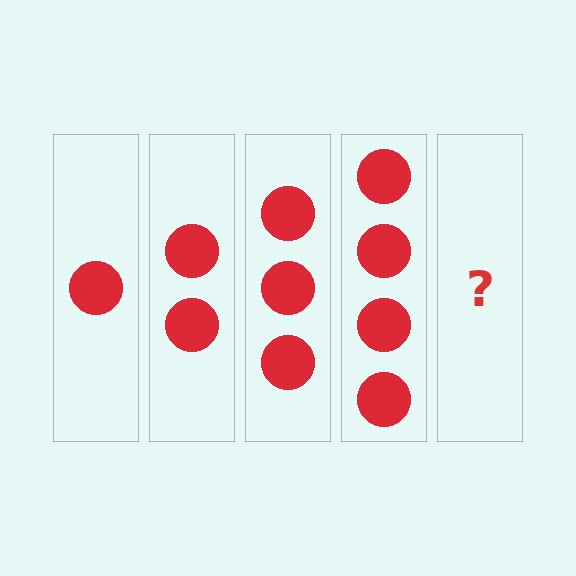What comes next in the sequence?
The next element should be 5 circles.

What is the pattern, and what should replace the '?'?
The pattern is that each step adds one more circle. The '?' should be 5 circles.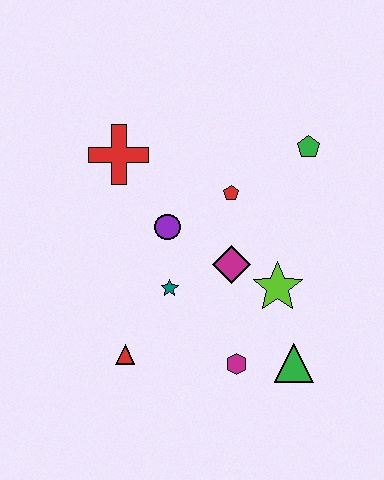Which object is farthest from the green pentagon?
The red triangle is farthest from the green pentagon.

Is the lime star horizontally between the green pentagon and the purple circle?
Yes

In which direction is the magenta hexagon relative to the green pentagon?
The magenta hexagon is below the green pentagon.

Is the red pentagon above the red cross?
No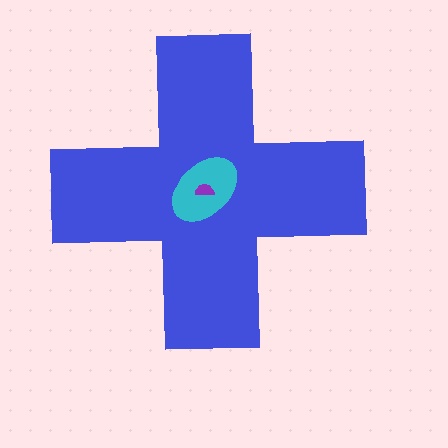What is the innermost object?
The purple semicircle.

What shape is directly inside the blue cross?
The cyan ellipse.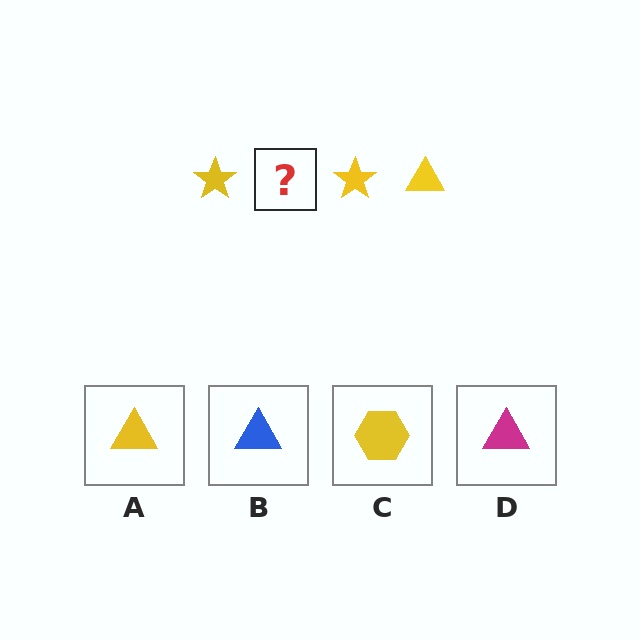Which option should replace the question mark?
Option A.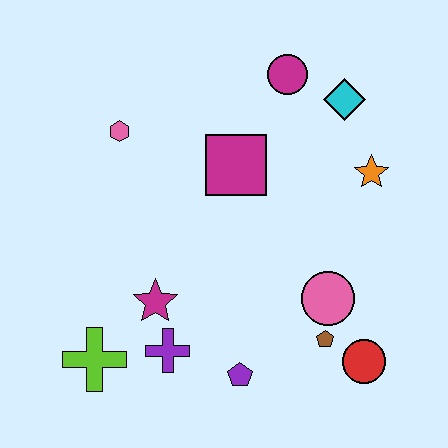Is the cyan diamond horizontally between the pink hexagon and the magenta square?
No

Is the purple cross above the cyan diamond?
No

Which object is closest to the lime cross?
The purple cross is closest to the lime cross.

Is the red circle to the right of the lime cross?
Yes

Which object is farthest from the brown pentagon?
The pink hexagon is farthest from the brown pentagon.